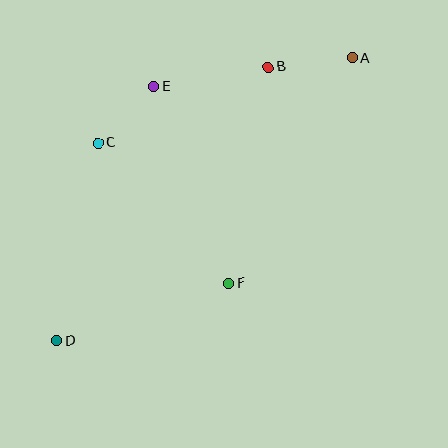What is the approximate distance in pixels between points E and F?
The distance between E and F is approximately 211 pixels.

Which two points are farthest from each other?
Points A and D are farthest from each other.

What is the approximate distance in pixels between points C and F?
The distance between C and F is approximately 192 pixels.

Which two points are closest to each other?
Points C and E are closest to each other.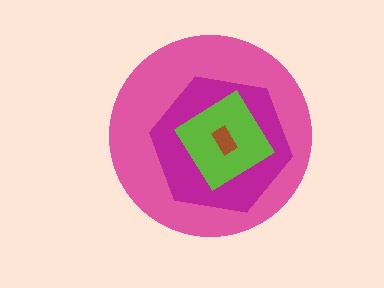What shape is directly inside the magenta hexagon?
The lime diamond.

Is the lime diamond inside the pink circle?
Yes.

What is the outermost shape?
The pink circle.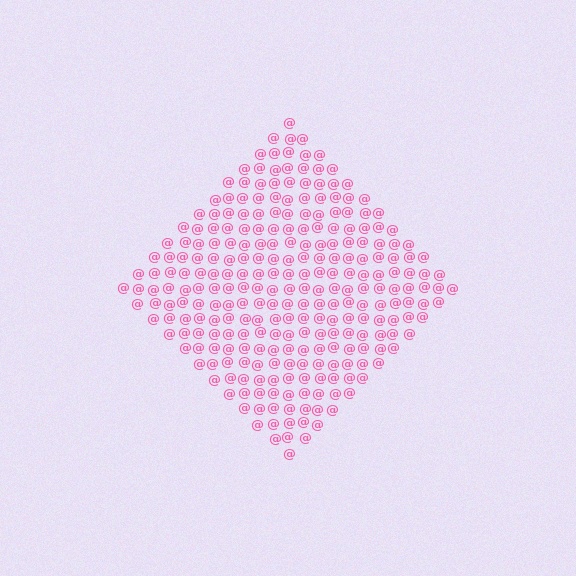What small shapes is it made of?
It is made of small at signs.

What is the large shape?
The large shape is a diamond.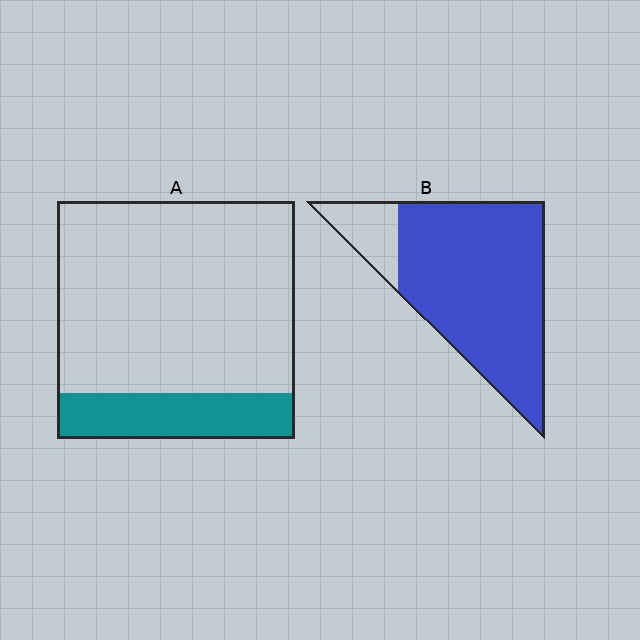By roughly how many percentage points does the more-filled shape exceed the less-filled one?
By roughly 65 percentage points (B over A).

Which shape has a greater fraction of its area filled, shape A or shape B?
Shape B.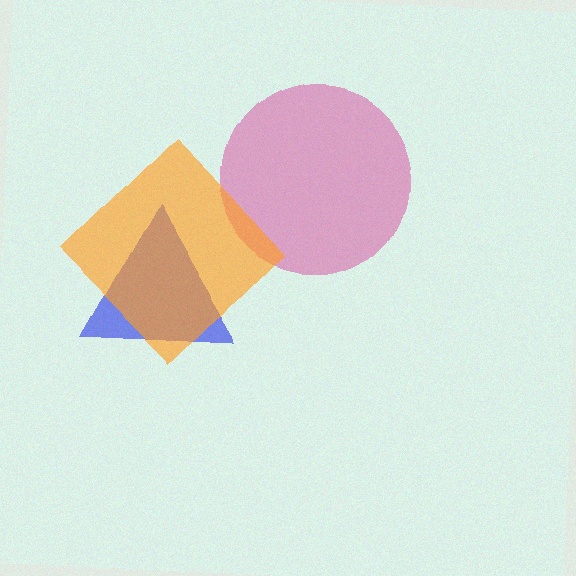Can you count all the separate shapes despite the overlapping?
Yes, there are 3 separate shapes.